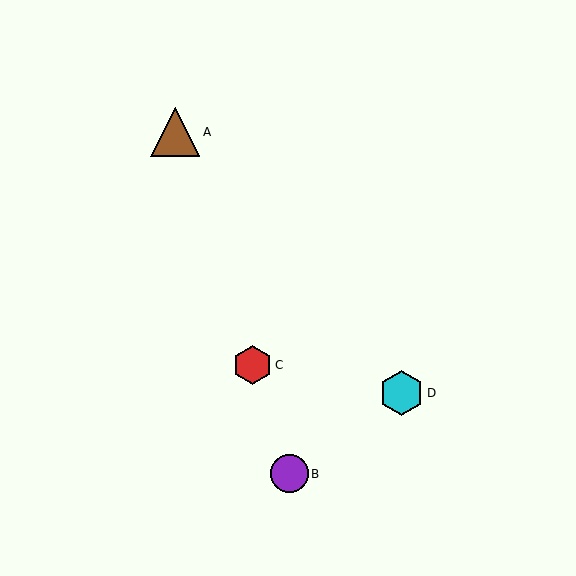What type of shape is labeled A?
Shape A is a brown triangle.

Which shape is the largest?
The brown triangle (labeled A) is the largest.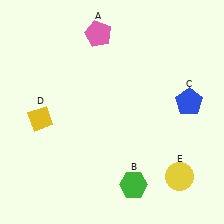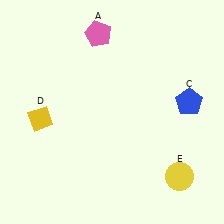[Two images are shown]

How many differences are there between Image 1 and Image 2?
There is 1 difference between the two images.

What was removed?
The green hexagon (B) was removed in Image 2.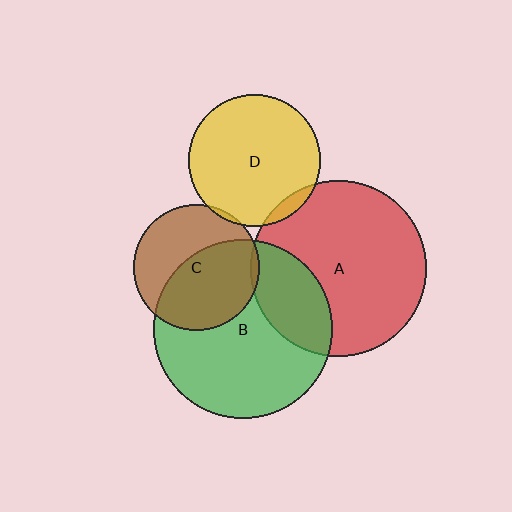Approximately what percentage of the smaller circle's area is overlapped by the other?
Approximately 5%.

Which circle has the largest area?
Circle B (green).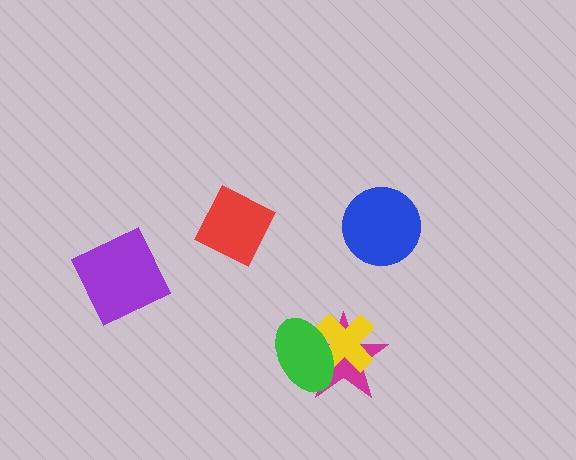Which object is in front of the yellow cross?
The green ellipse is in front of the yellow cross.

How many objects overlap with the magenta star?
2 objects overlap with the magenta star.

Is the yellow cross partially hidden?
Yes, it is partially covered by another shape.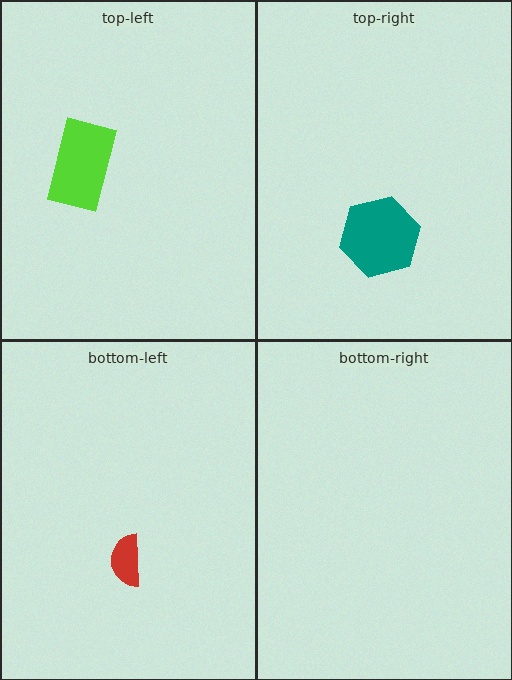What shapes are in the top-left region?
The lime rectangle.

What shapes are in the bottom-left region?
The red semicircle.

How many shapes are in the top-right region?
1.